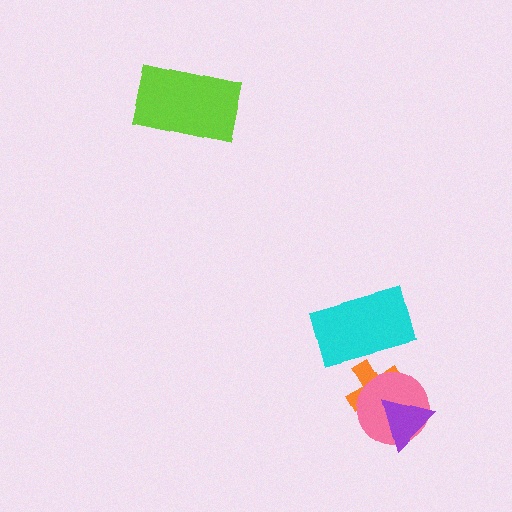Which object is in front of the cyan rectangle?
The orange cross is in front of the cyan rectangle.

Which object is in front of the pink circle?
The purple triangle is in front of the pink circle.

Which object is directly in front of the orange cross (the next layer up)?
The pink circle is directly in front of the orange cross.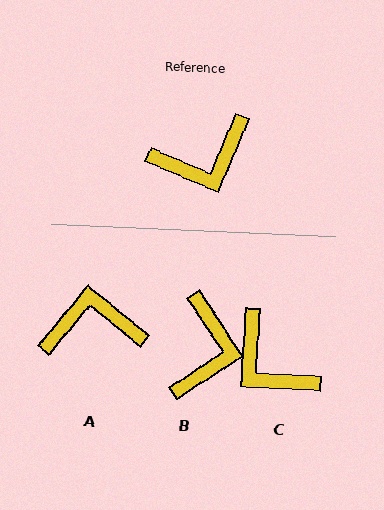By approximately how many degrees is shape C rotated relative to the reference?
Approximately 70 degrees clockwise.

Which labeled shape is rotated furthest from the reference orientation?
A, about 163 degrees away.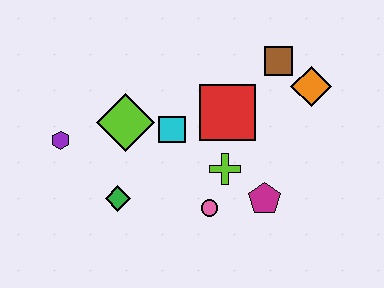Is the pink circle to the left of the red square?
Yes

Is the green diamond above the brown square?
No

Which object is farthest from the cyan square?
The orange diamond is farthest from the cyan square.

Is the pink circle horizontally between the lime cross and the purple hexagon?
Yes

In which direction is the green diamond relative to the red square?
The green diamond is to the left of the red square.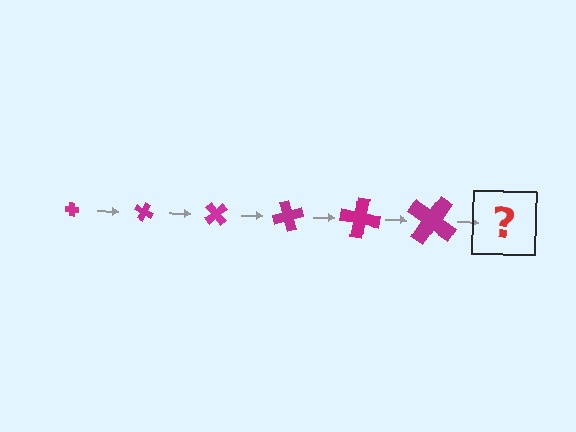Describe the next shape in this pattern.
It should be a cross, larger than the previous one and rotated 150 degrees from the start.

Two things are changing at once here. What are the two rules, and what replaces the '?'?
The two rules are that the cross grows larger each step and it rotates 25 degrees each step. The '?' should be a cross, larger than the previous one and rotated 150 degrees from the start.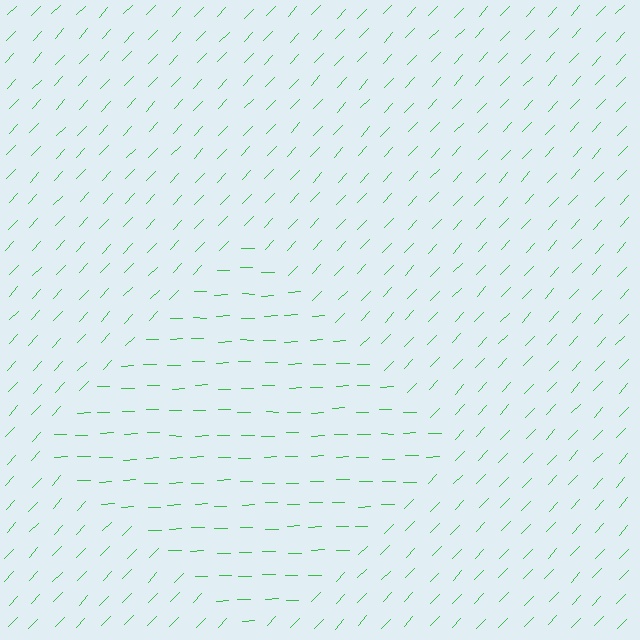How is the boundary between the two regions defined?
The boundary is defined purely by a change in line orientation (approximately 45 degrees difference). All lines are the same color and thickness.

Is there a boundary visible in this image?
Yes, there is a texture boundary formed by a change in line orientation.